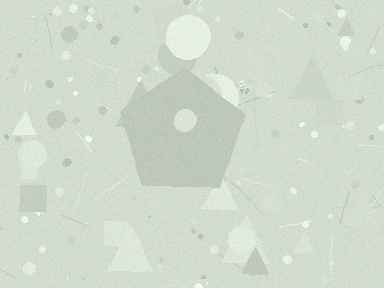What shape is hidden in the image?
A pentagon is hidden in the image.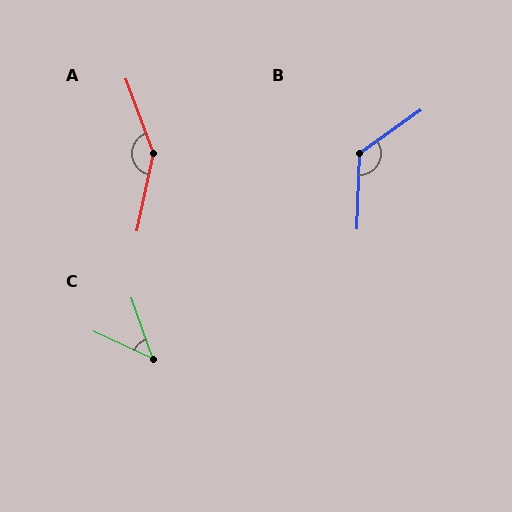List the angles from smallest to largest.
C (46°), B (127°), A (148°).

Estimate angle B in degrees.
Approximately 127 degrees.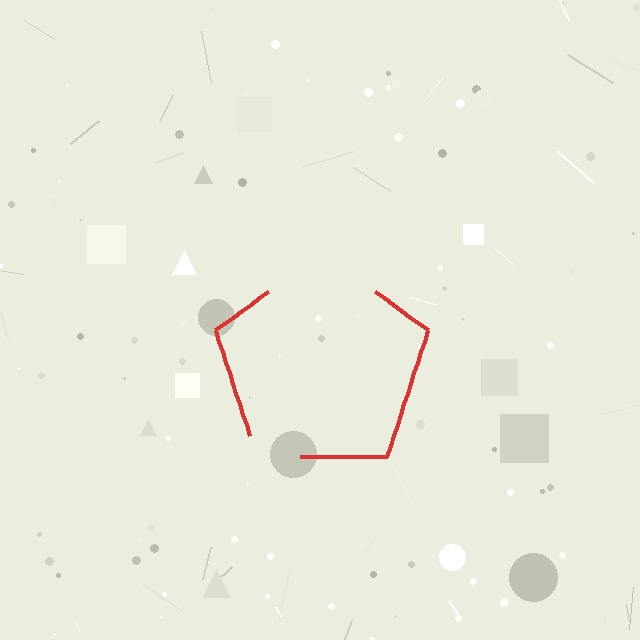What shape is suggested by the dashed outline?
The dashed outline suggests a pentagon.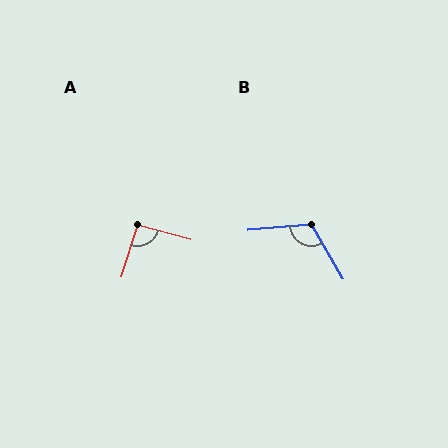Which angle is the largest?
B, at approximately 115 degrees.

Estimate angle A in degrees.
Approximately 92 degrees.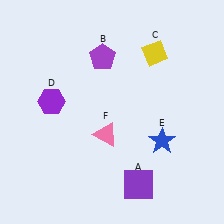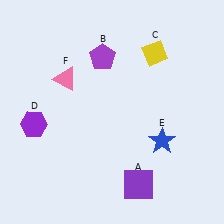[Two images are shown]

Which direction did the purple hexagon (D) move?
The purple hexagon (D) moved down.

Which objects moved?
The objects that moved are: the purple hexagon (D), the pink triangle (F).